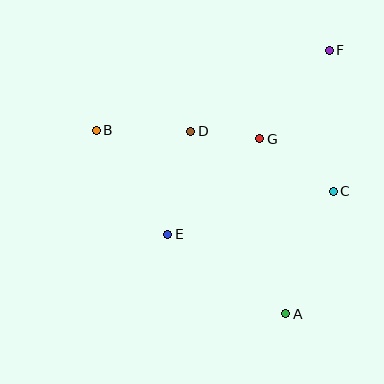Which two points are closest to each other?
Points D and G are closest to each other.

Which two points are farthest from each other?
Points A and F are farthest from each other.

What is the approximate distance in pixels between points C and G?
The distance between C and G is approximately 90 pixels.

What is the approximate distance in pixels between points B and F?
The distance between B and F is approximately 246 pixels.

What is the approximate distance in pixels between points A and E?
The distance between A and E is approximately 142 pixels.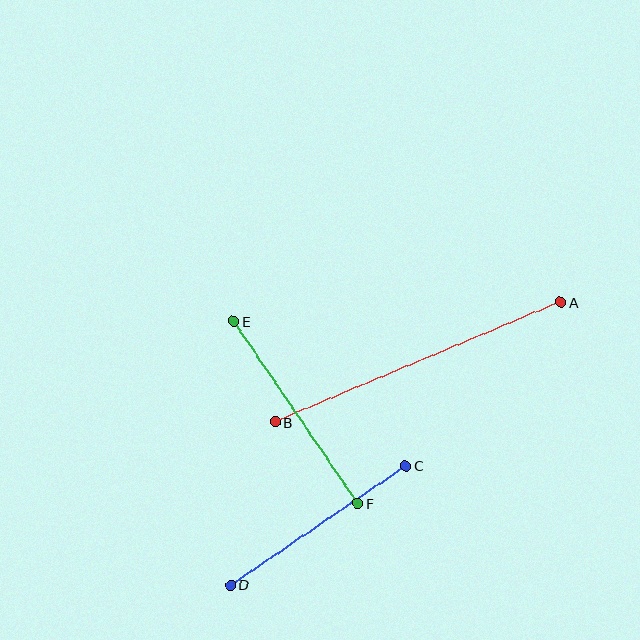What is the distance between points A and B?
The distance is approximately 310 pixels.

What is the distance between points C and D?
The distance is approximately 212 pixels.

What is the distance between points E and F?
The distance is approximately 220 pixels.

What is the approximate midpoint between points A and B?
The midpoint is at approximately (418, 362) pixels.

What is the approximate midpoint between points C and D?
The midpoint is at approximately (318, 525) pixels.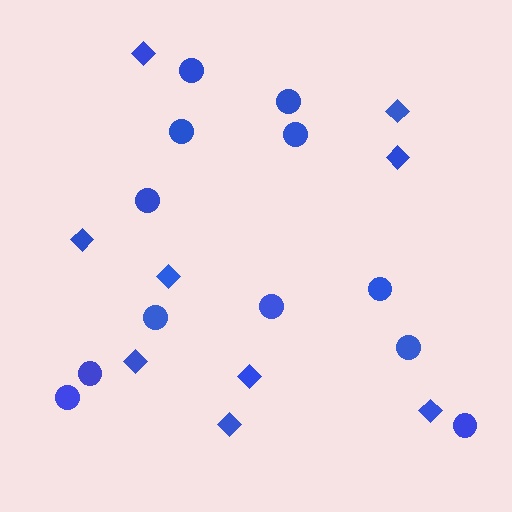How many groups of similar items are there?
There are 2 groups: one group of diamonds (9) and one group of circles (12).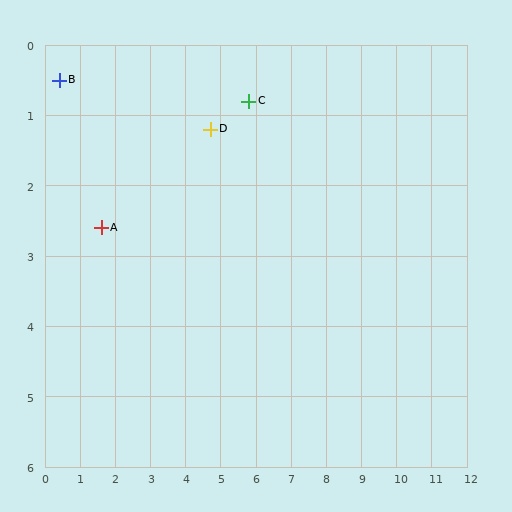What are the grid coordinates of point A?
Point A is at approximately (1.6, 2.6).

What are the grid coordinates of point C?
Point C is at approximately (5.8, 0.8).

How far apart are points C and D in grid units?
Points C and D are about 1.2 grid units apart.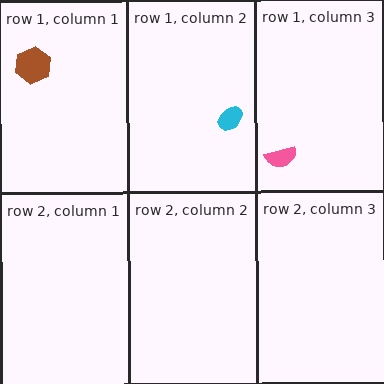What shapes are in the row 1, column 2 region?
The cyan ellipse.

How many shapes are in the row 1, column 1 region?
1.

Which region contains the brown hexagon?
The row 1, column 1 region.